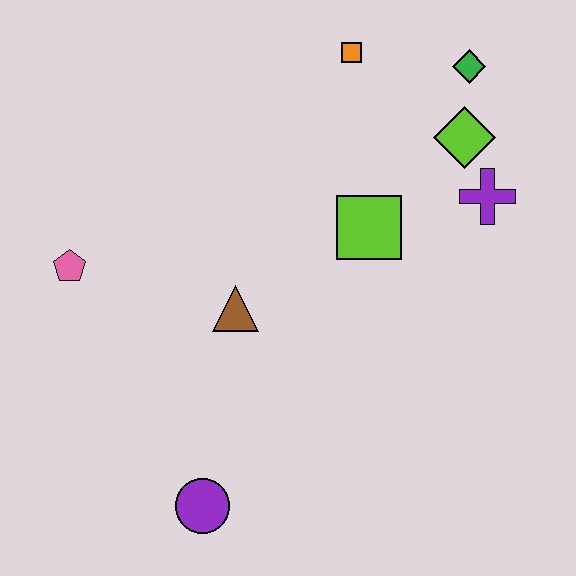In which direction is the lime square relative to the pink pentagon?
The lime square is to the right of the pink pentagon.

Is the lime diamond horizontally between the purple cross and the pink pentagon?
Yes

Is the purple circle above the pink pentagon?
No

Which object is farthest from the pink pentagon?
The green diamond is farthest from the pink pentagon.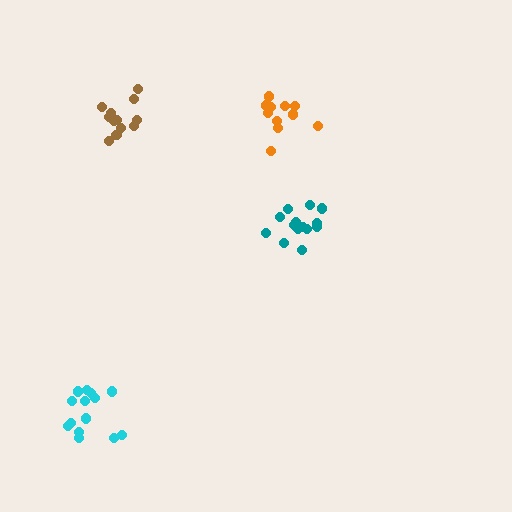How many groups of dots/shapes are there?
There are 4 groups.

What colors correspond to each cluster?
The clusters are colored: orange, teal, brown, cyan.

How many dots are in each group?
Group 1: 11 dots, Group 2: 15 dots, Group 3: 12 dots, Group 4: 15 dots (53 total).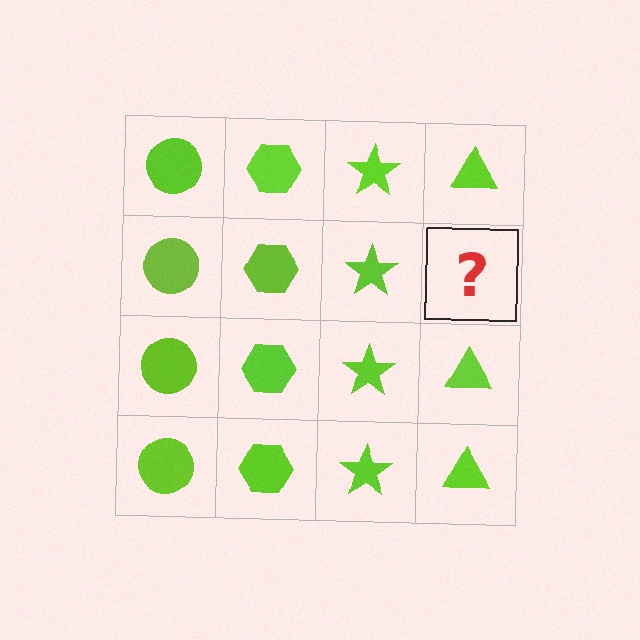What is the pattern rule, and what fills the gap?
The rule is that each column has a consistent shape. The gap should be filled with a lime triangle.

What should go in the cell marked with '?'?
The missing cell should contain a lime triangle.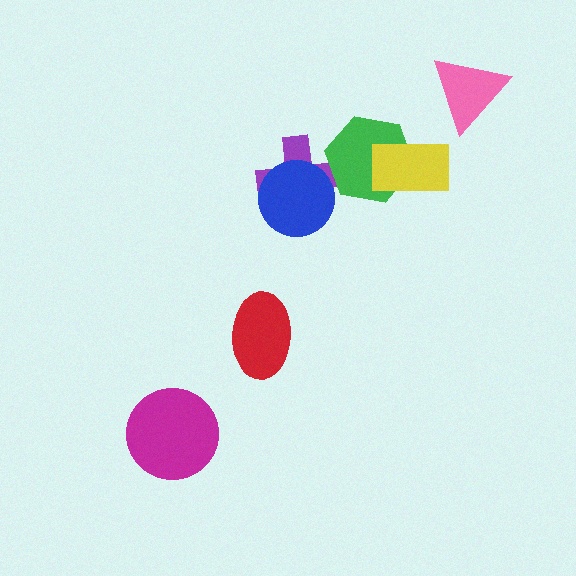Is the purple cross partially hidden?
Yes, it is partially covered by another shape.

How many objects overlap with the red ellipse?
0 objects overlap with the red ellipse.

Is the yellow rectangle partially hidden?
No, no other shape covers it.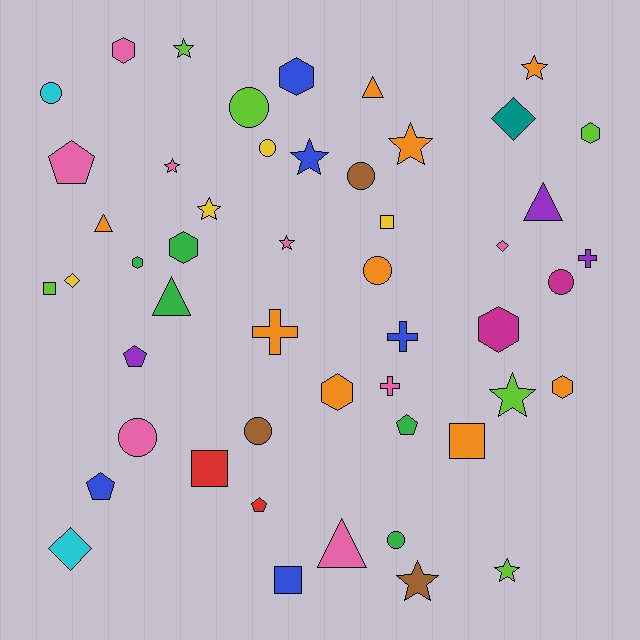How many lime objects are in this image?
There are 6 lime objects.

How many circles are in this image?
There are 9 circles.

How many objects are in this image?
There are 50 objects.